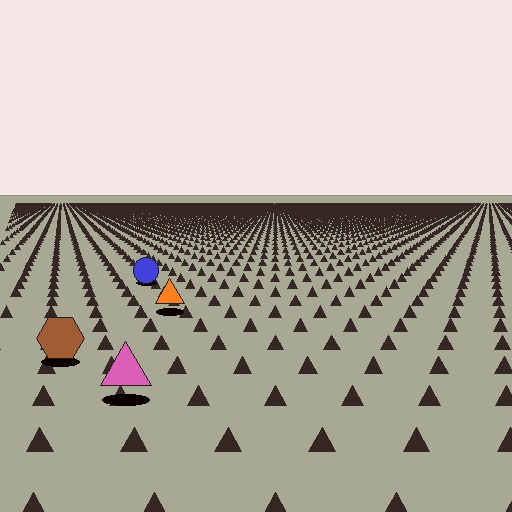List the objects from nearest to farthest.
From nearest to farthest: the pink triangle, the brown hexagon, the orange triangle, the blue circle.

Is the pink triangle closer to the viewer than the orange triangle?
Yes. The pink triangle is closer — you can tell from the texture gradient: the ground texture is coarser near it.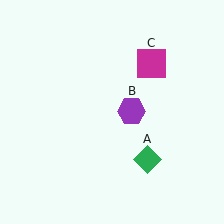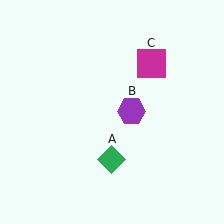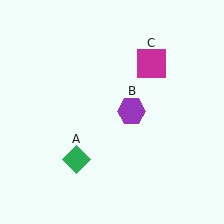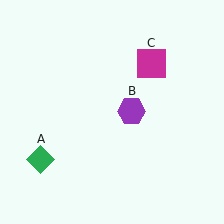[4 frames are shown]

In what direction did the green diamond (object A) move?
The green diamond (object A) moved left.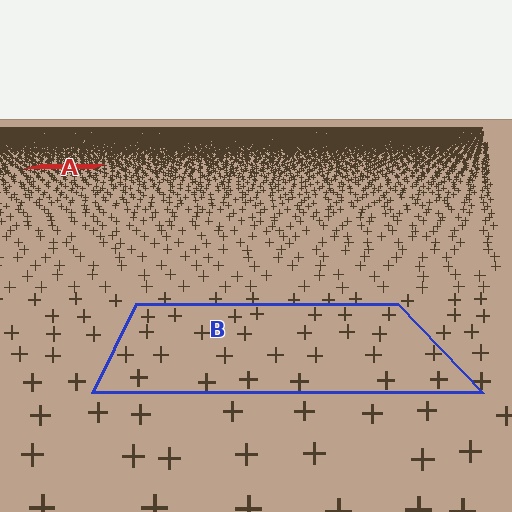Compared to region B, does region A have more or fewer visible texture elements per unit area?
Region A has more texture elements per unit area — they are packed more densely because it is farther away.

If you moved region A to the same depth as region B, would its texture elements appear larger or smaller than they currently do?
They would appear larger. At a closer depth, the same texture elements are projected at a bigger on-screen size.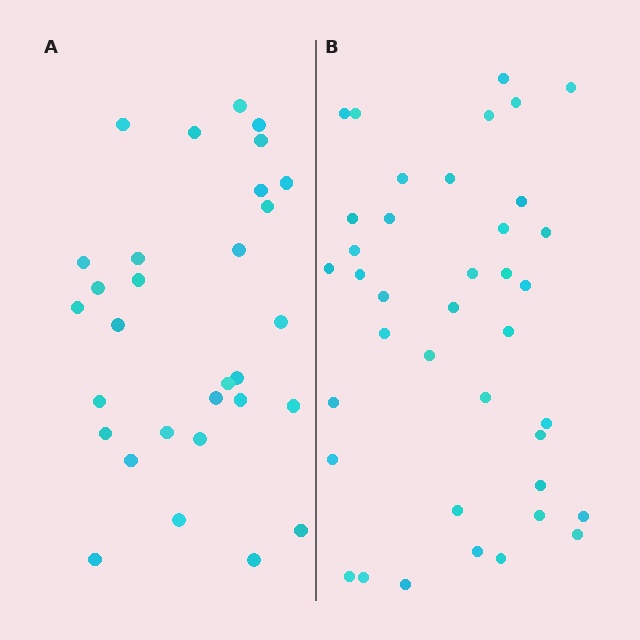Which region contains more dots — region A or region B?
Region B (the right region) has more dots.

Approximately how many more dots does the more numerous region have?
Region B has roughly 8 or so more dots than region A.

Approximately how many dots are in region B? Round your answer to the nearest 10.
About 40 dots. (The exact count is 39, which rounds to 40.)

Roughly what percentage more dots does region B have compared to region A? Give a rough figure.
About 30% more.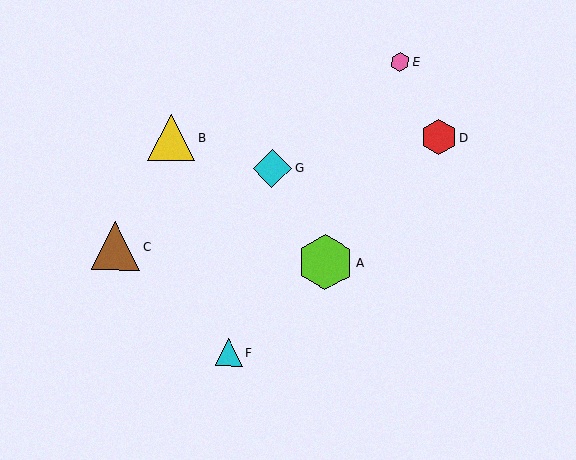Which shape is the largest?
The lime hexagon (labeled A) is the largest.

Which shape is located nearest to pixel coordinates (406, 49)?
The pink hexagon (labeled E) at (400, 62) is nearest to that location.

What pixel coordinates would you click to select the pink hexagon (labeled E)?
Click at (400, 62) to select the pink hexagon E.